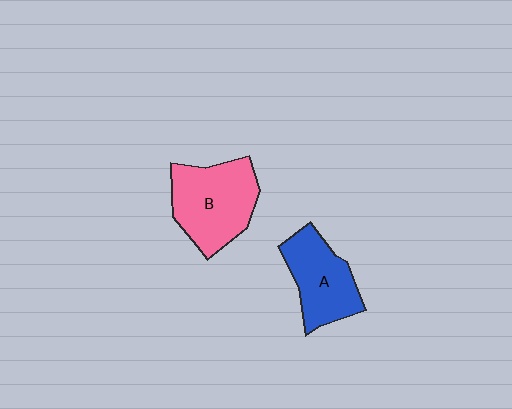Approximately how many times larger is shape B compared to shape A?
Approximately 1.2 times.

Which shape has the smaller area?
Shape A (blue).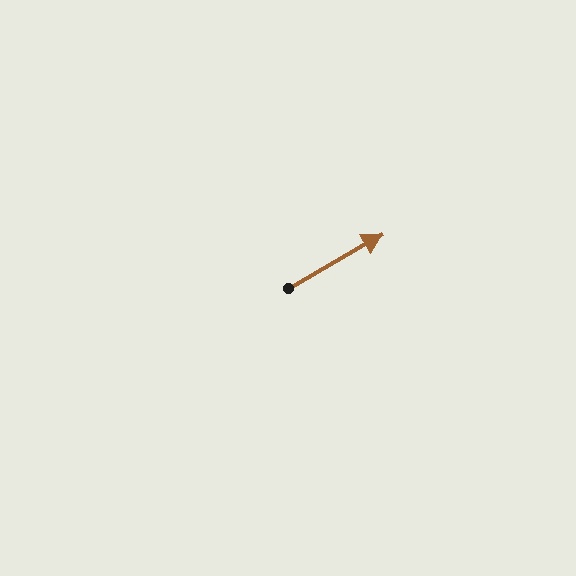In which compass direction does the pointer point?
Northeast.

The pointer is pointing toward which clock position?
Roughly 2 o'clock.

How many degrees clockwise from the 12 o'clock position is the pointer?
Approximately 60 degrees.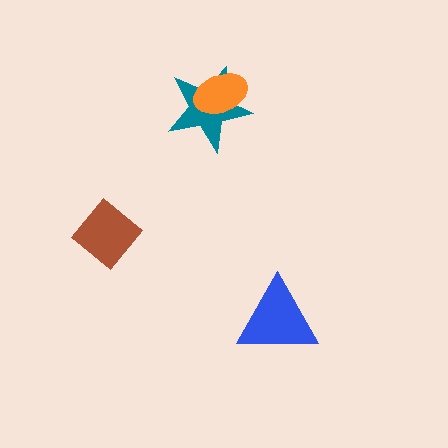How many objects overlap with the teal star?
1 object overlaps with the teal star.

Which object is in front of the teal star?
The orange ellipse is in front of the teal star.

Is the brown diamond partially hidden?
No, no other shape covers it.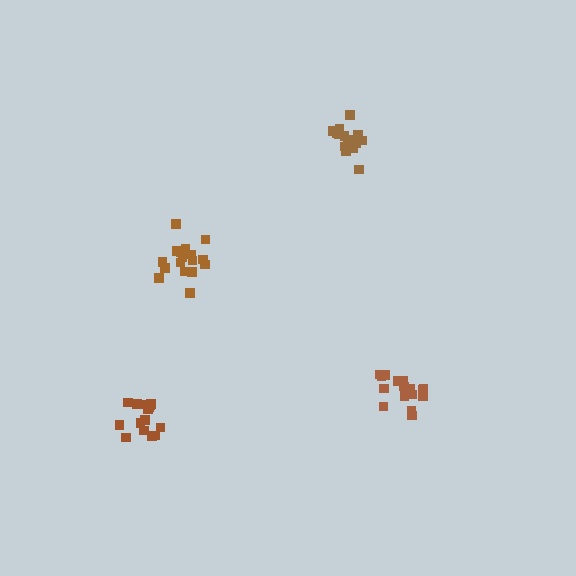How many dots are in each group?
Group 1: 16 dots, Group 2: 17 dots, Group 3: 16 dots, Group 4: 15 dots (64 total).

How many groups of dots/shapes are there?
There are 4 groups.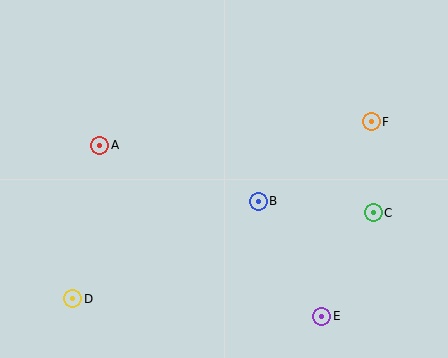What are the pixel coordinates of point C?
Point C is at (373, 213).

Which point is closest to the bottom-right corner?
Point E is closest to the bottom-right corner.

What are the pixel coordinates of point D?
Point D is at (73, 299).